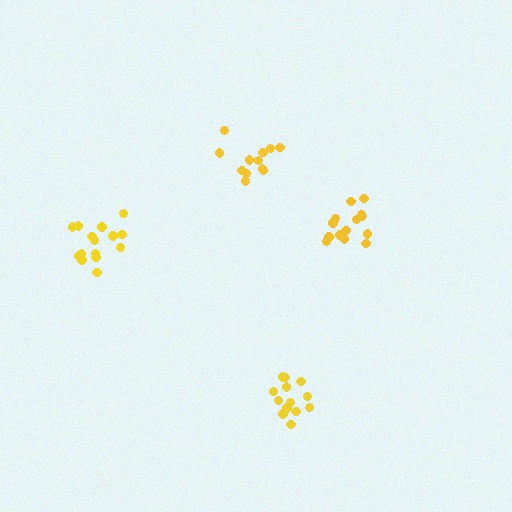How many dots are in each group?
Group 1: 13 dots, Group 2: 15 dots, Group 3: 12 dots, Group 4: 15 dots (55 total).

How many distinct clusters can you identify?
There are 4 distinct clusters.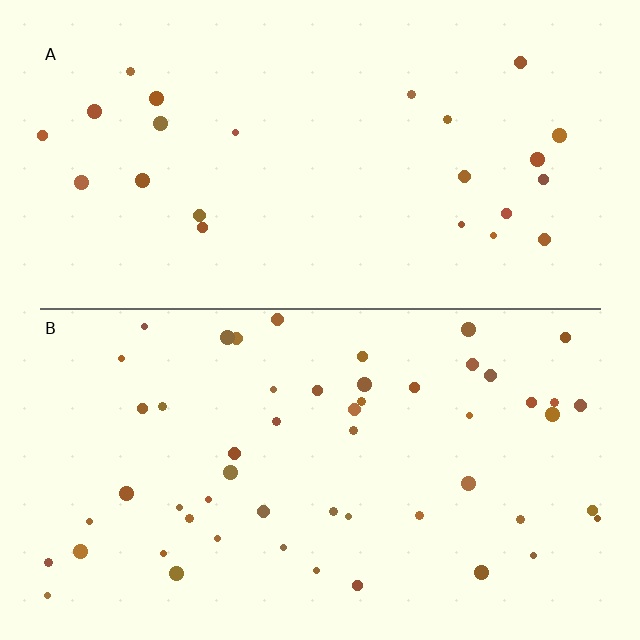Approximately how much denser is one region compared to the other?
Approximately 2.2× — region B over region A.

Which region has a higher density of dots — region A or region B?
B (the bottom).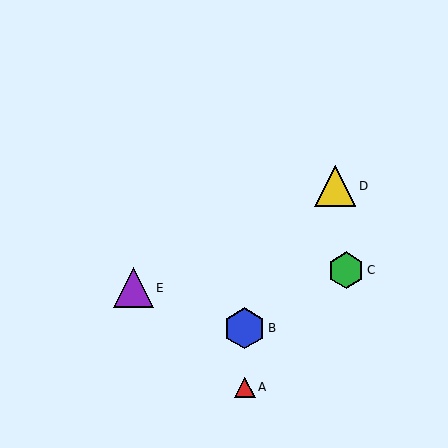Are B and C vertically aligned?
No, B is at x≈245 and C is at x≈346.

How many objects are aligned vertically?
2 objects (A, B) are aligned vertically.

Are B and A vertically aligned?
Yes, both are at x≈245.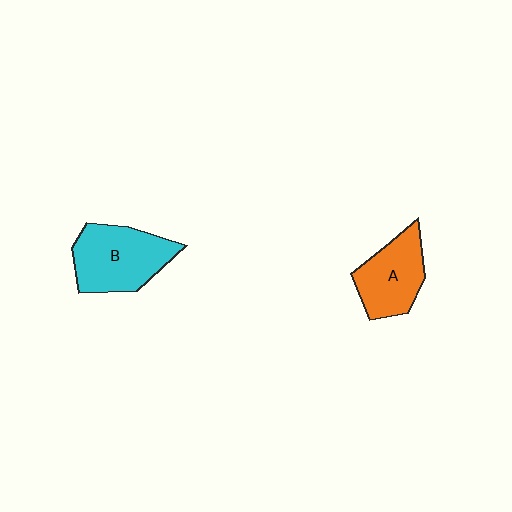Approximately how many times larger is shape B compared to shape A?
Approximately 1.3 times.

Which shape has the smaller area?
Shape A (orange).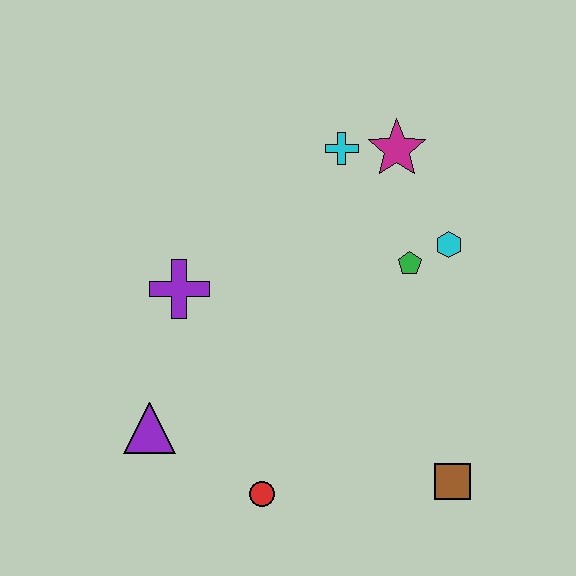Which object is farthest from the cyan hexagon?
The purple triangle is farthest from the cyan hexagon.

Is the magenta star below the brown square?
No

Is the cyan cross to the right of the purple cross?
Yes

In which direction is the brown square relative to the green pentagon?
The brown square is below the green pentagon.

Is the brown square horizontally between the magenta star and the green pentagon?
No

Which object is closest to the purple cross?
The purple triangle is closest to the purple cross.